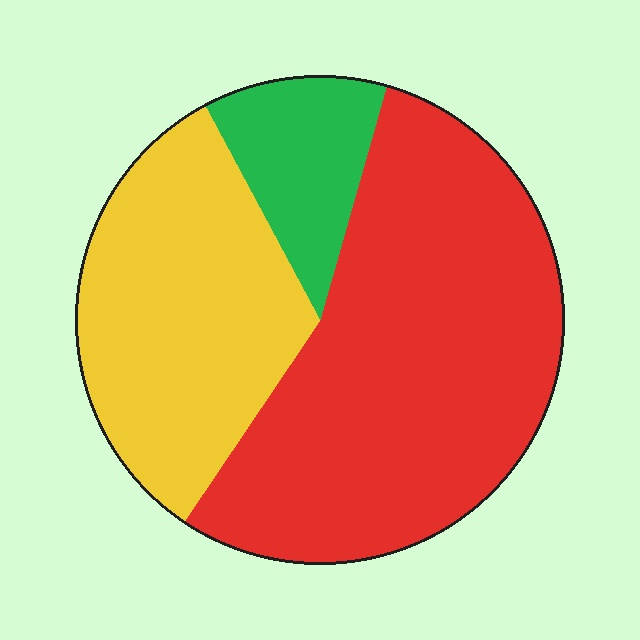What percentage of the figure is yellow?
Yellow takes up about one third (1/3) of the figure.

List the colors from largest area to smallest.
From largest to smallest: red, yellow, green.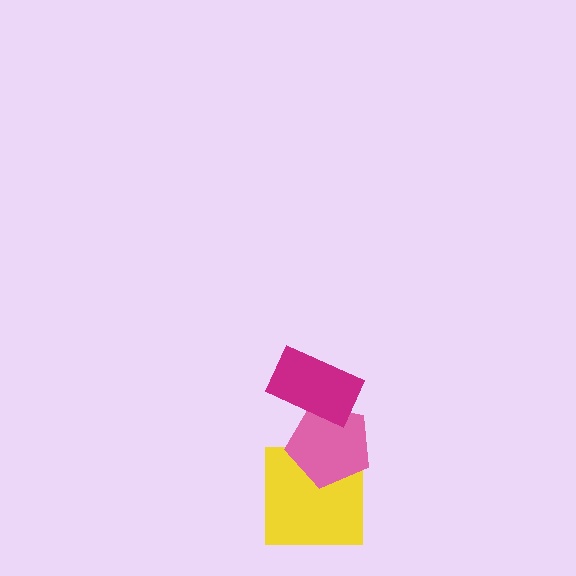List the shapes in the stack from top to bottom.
From top to bottom: the magenta rectangle, the pink pentagon, the yellow square.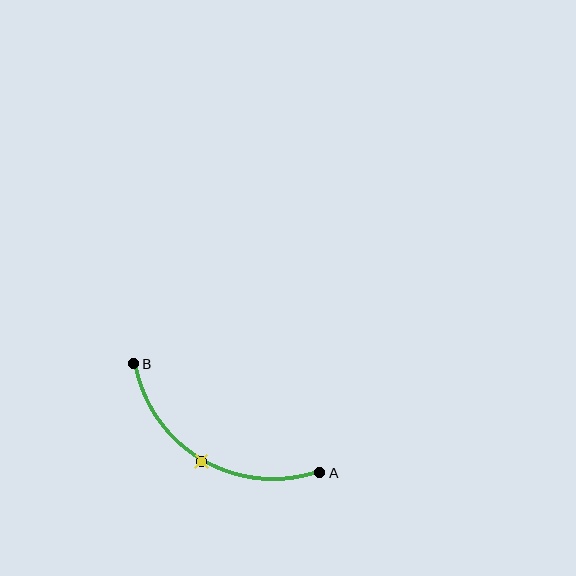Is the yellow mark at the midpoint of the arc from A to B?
Yes. The yellow mark lies on the arc at equal arc-length from both A and B — it is the arc midpoint.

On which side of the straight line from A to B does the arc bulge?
The arc bulges below the straight line connecting A and B.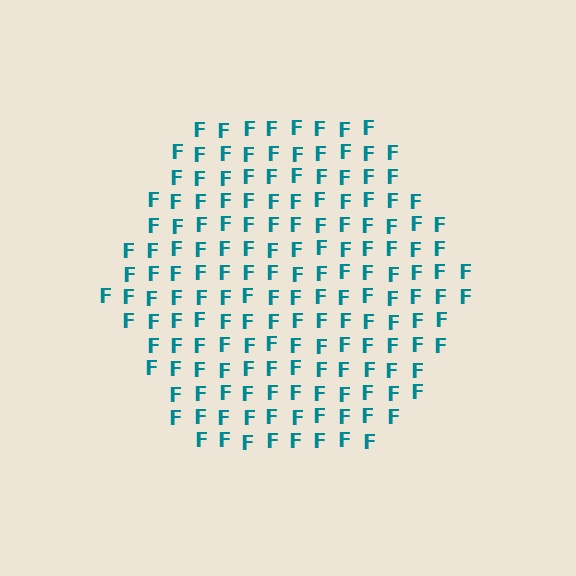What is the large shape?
The large shape is a hexagon.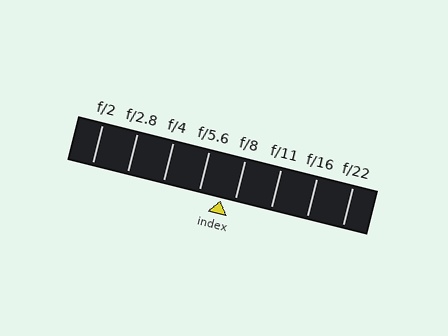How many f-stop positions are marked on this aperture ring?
There are 8 f-stop positions marked.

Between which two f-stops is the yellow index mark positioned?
The index mark is between f/5.6 and f/8.